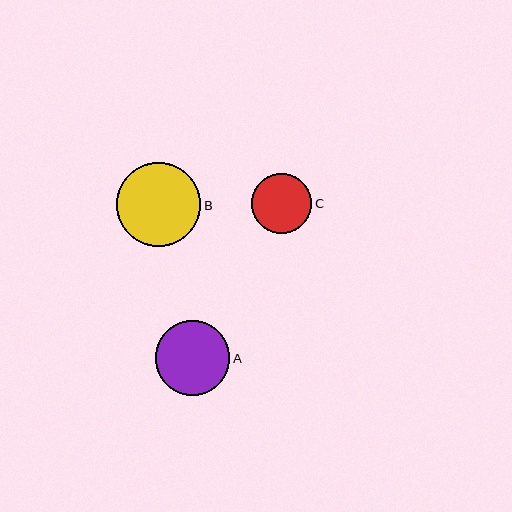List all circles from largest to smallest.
From largest to smallest: B, A, C.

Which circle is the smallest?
Circle C is the smallest with a size of approximately 60 pixels.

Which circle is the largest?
Circle B is the largest with a size of approximately 84 pixels.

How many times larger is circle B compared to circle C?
Circle B is approximately 1.4 times the size of circle C.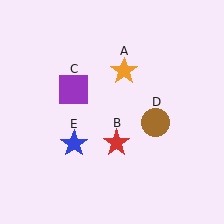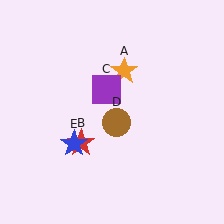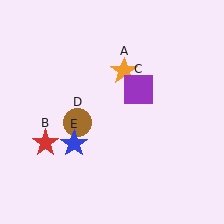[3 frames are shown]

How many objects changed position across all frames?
3 objects changed position: red star (object B), purple square (object C), brown circle (object D).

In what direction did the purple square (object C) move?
The purple square (object C) moved right.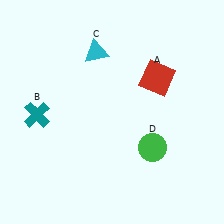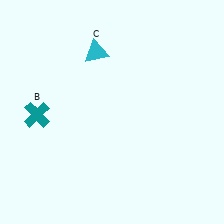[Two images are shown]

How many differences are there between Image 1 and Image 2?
There are 2 differences between the two images.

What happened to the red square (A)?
The red square (A) was removed in Image 2. It was in the top-right area of Image 1.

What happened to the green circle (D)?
The green circle (D) was removed in Image 2. It was in the bottom-right area of Image 1.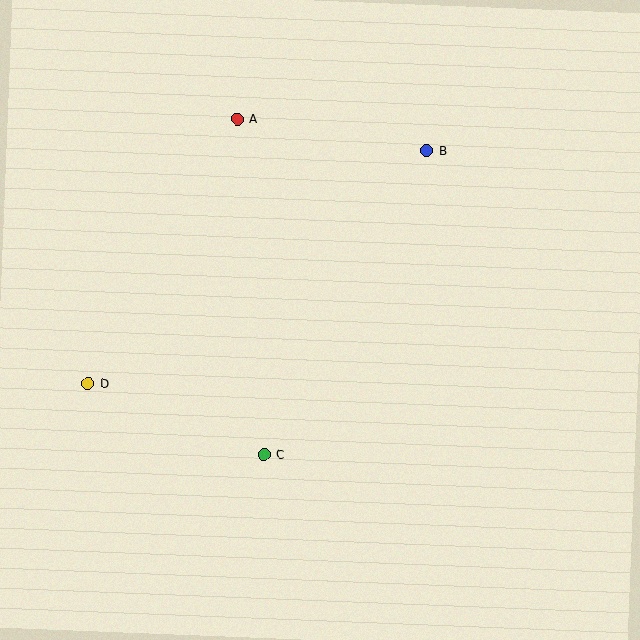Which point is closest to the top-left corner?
Point A is closest to the top-left corner.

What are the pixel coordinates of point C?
Point C is at (264, 454).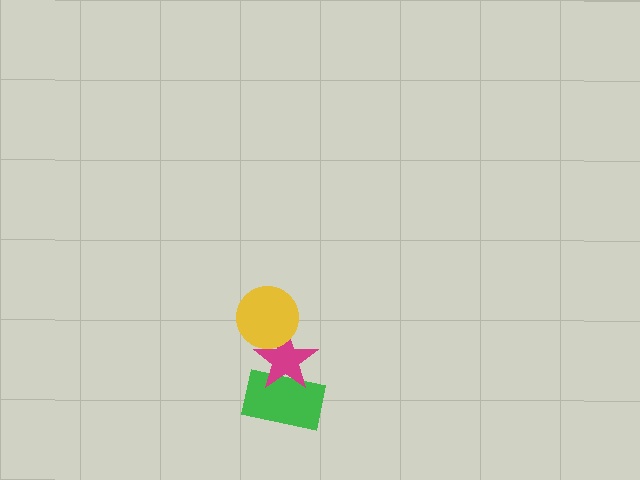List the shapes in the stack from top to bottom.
From top to bottom: the yellow circle, the magenta star, the green rectangle.